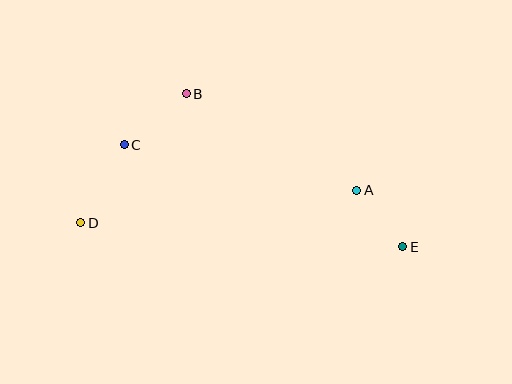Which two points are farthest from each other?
Points D and E are farthest from each other.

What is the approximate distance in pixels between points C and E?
The distance between C and E is approximately 297 pixels.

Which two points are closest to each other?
Points A and E are closest to each other.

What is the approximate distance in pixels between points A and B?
The distance between A and B is approximately 196 pixels.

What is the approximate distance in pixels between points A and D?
The distance between A and D is approximately 278 pixels.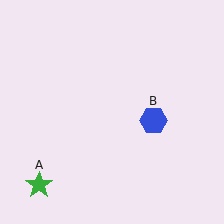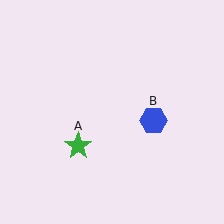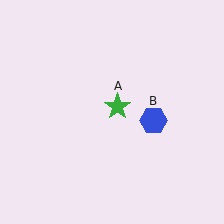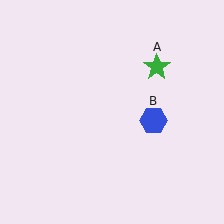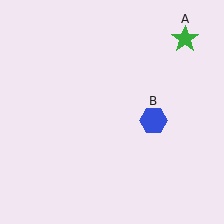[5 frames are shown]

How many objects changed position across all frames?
1 object changed position: green star (object A).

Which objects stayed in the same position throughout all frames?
Blue hexagon (object B) remained stationary.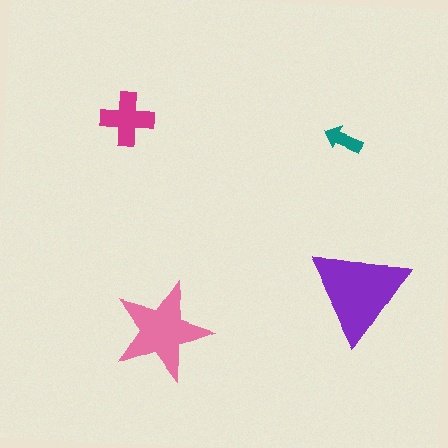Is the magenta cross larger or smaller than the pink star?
Smaller.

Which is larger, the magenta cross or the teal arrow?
The magenta cross.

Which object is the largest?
The purple triangle.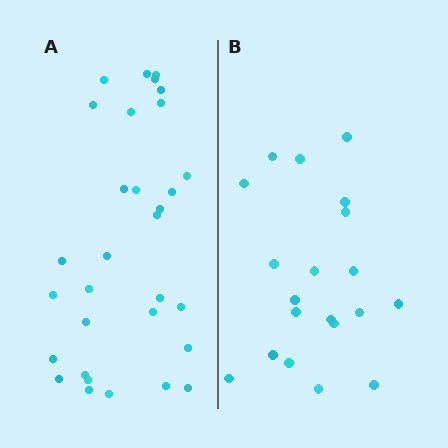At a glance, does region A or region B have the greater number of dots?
Region A (the left region) has more dots.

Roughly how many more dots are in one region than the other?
Region A has roughly 12 or so more dots than region B.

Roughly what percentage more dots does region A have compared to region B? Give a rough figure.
About 55% more.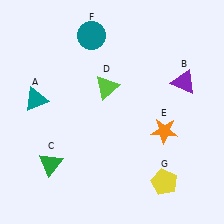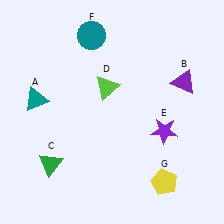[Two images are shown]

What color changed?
The star (E) changed from orange in Image 1 to purple in Image 2.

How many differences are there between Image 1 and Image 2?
There is 1 difference between the two images.